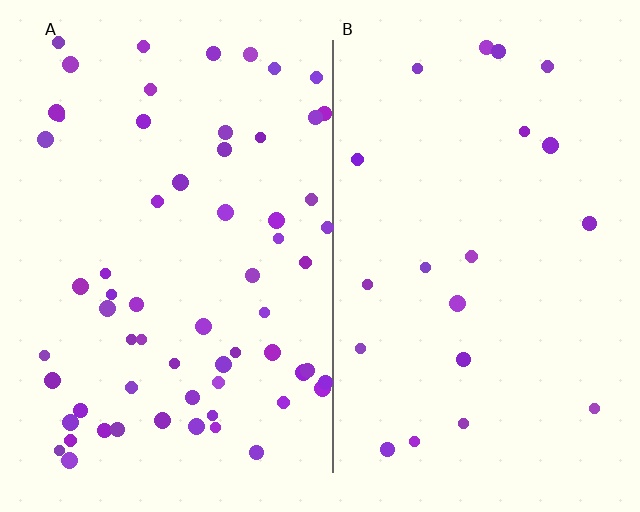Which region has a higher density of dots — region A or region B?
A (the left).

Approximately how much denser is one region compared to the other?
Approximately 3.1× — region A over region B.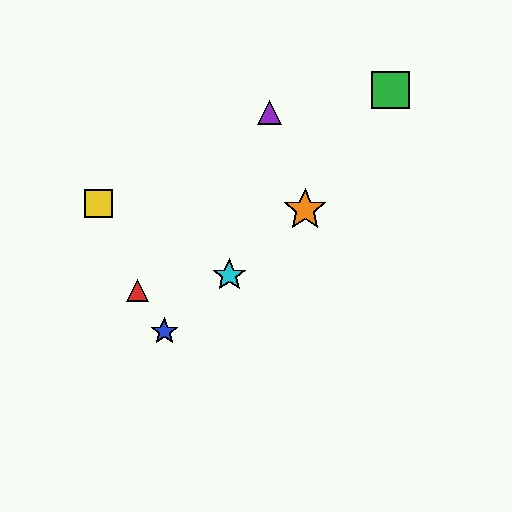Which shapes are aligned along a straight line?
The blue star, the orange star, the cyan star are aligned along a straight line.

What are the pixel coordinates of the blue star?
The blue star is at (164, 331).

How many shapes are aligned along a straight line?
3 shapes (the blue star, the orange star, the cyan star) are aligned along a straight line.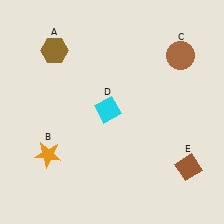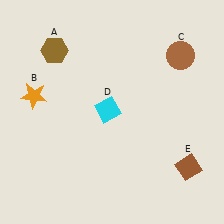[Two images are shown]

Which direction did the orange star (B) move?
The orange star (B) moved up.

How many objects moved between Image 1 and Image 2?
1 object moved between the two images.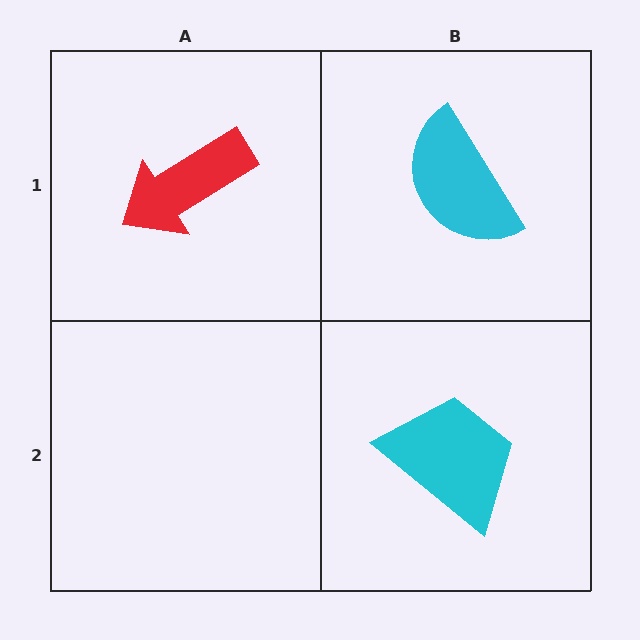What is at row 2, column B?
A cyan trapezoid.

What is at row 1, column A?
A red arrow.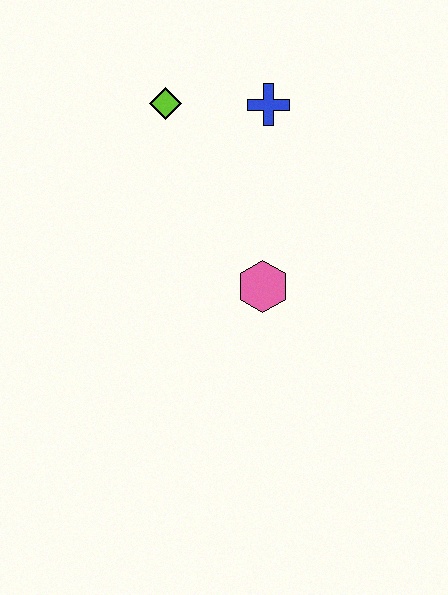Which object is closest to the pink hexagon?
The blue cross is closest to the pink hexagon.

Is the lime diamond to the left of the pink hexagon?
Yes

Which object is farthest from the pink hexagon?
The lime diamond is farthest from the pink hexagon.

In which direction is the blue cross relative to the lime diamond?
The blue cross is to the right of the lime diamond.